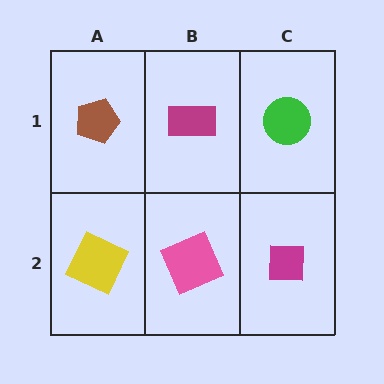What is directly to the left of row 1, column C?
A magenta rectangle.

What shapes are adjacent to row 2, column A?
A brown pentagon (row 1, column A), a pink square (row 2, column B).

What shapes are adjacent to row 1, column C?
A magenta square (row 2, column C), a magenta rectangle (row 1, column B).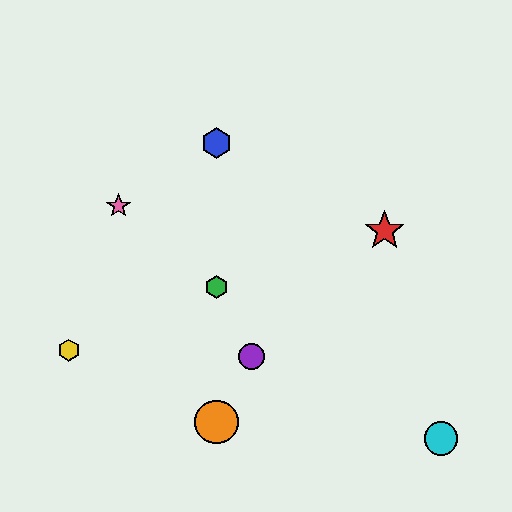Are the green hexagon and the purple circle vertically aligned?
No, the green hexagon is at x≈216 and the purple circle is at x≈252.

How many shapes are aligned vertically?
3 shapes (the blue hexagon, the green hexagon, the orange circle) are aligned vertically.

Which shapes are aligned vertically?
The blue hexagon, the green hexagon, the orange circle are aligned vertically.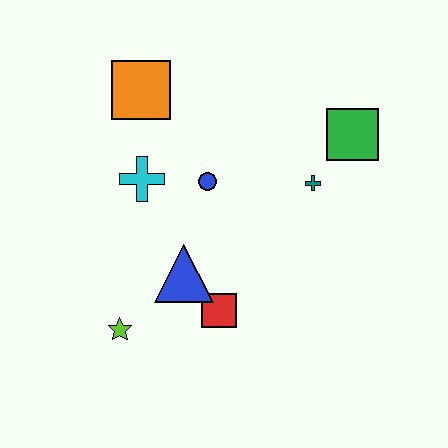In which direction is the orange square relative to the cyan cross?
The orange square is above the cyan cross.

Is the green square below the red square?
No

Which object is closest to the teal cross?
The green square is closest to the teal cross.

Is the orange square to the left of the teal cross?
Yes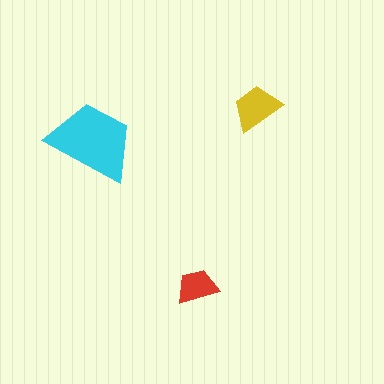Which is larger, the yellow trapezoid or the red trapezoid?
The yellow one.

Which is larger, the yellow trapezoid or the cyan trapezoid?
The cyan one.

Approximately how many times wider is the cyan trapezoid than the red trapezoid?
About 2 times wider.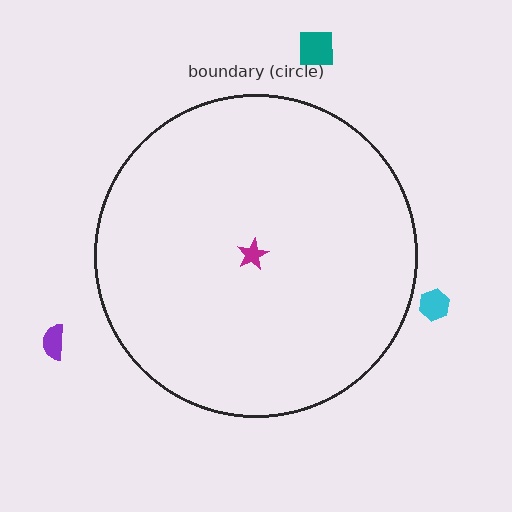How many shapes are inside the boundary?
1 inside, 3 outside.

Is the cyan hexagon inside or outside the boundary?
Outside.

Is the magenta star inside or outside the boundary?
Inside.